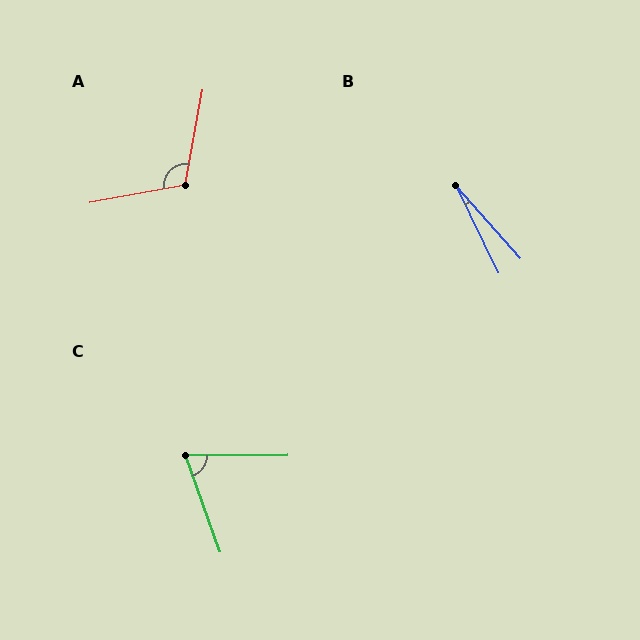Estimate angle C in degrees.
Approximately 71 degrees.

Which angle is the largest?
A, at approximately 110 degrees.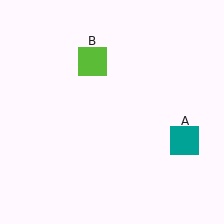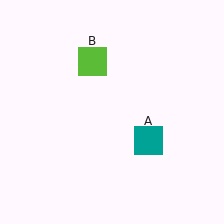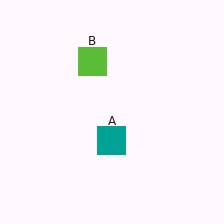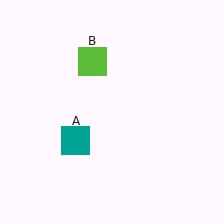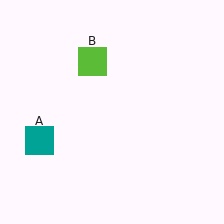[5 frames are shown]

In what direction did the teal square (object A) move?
The teal square (object A) moved left.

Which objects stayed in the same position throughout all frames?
Lime square (object B) remained stationary.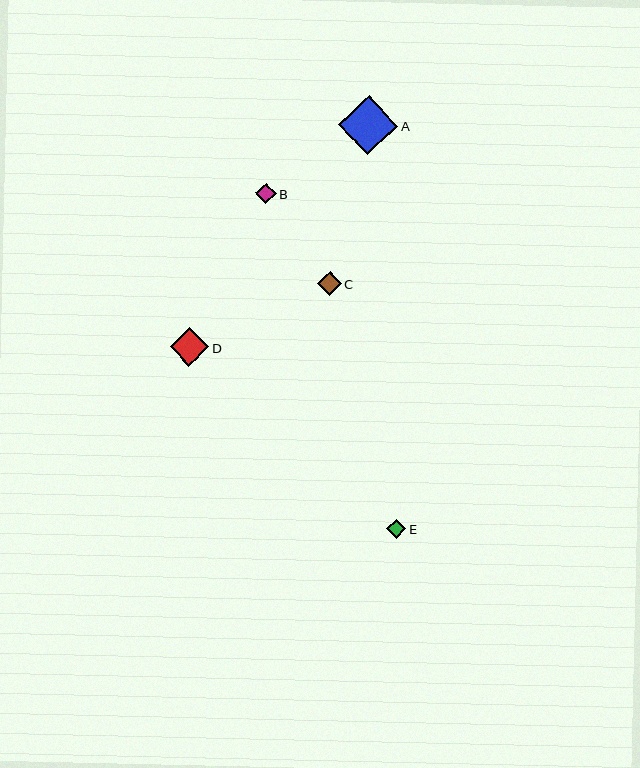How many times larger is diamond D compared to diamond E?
Diamond D is approximately 2.0 times the size of diamond E.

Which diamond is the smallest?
Diamond E is the smallest with a size of approximately 19 pixels.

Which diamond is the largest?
Diamond A is the largest with a size of approximately 60 pixels.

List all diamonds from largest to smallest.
From largest to smallest: A, D, C, B, E.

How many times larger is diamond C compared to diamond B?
Diamond C is approximately 1.1 times the size of diamond B.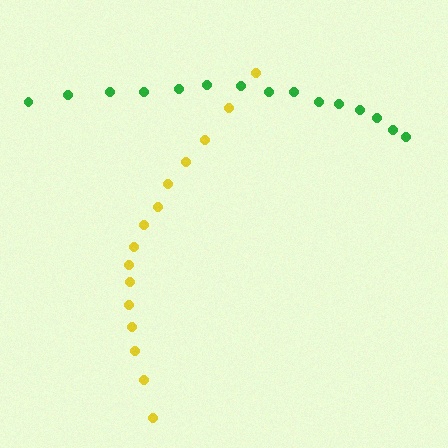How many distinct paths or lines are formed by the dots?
There are 2 distinct paths.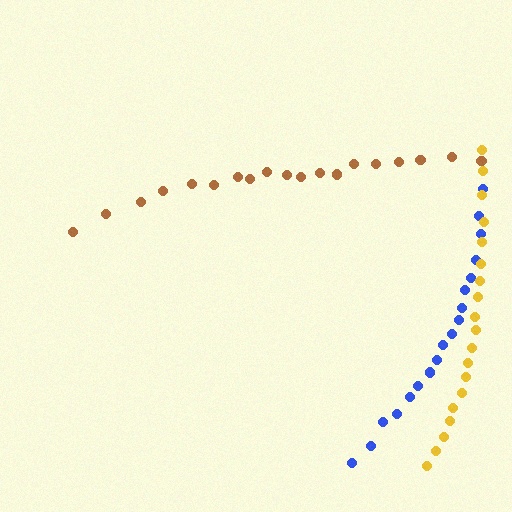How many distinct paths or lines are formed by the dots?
There are 3 distinct paths.